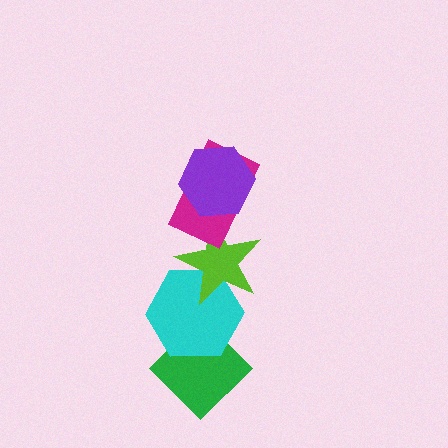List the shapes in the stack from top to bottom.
From top to bottom: the purple hexagon, the magenta rectangle, the lime star, the cyan hexagon, the green diamond.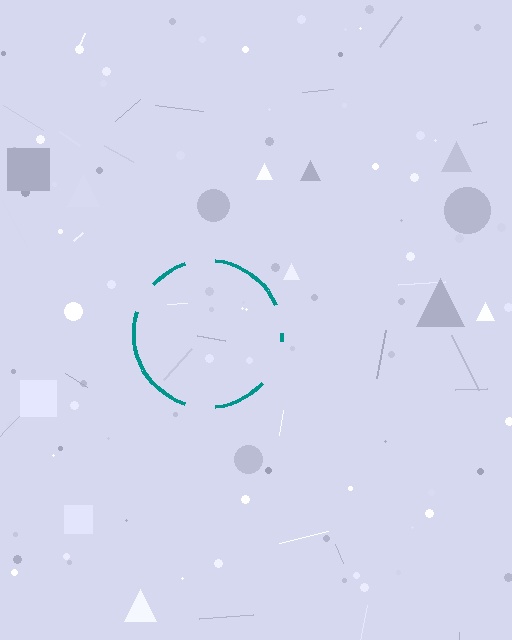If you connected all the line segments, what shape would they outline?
They would outline a circle.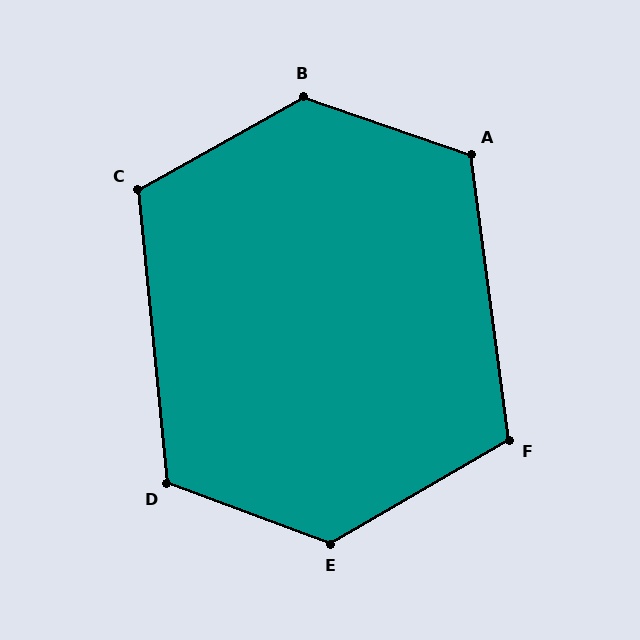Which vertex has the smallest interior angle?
F, at approximately 113 degrees.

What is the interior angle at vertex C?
Approximately 114 degrees (obtuse).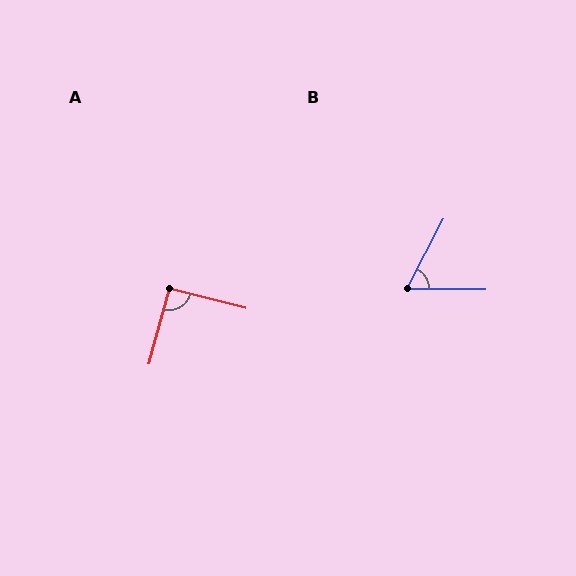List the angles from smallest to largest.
B (63°), A (91°).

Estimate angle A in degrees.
Approximately 91 degrees.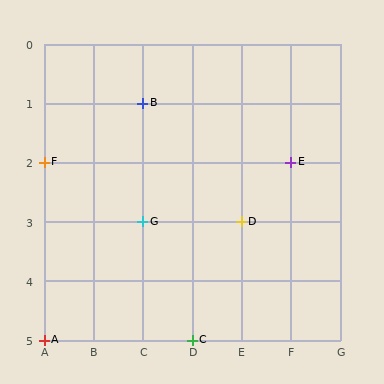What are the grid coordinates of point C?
Point C is at grid coordinates (D, 5).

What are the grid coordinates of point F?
Point F is at grid coordinates (A, 2).